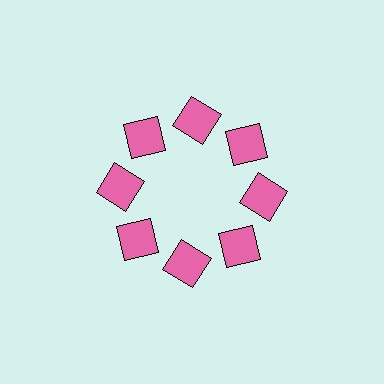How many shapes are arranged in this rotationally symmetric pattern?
There are 8 shapes, arranged in 8 groups of 1.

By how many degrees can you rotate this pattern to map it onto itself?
The pattern maps onto itself every 45 degrees of rotation.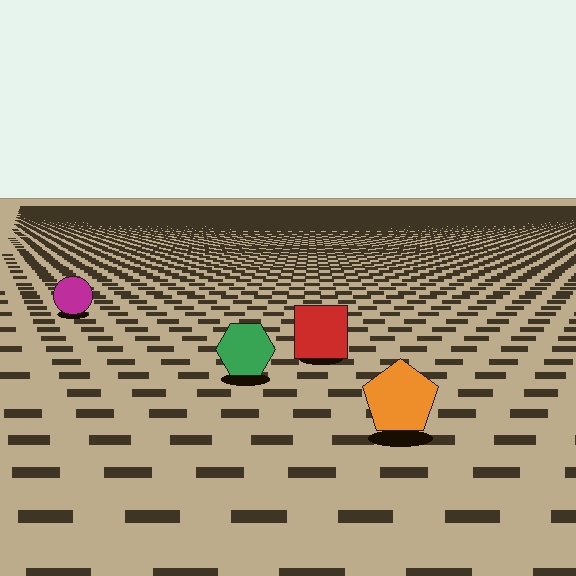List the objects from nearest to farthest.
From nearest to farthest: the orange pentagon, the green hexagon, the red square, the magenta circle.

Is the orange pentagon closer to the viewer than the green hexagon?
Yes. The orange pentagon is closer — you can tell from the texture gradient: the ground texture is coarser near it.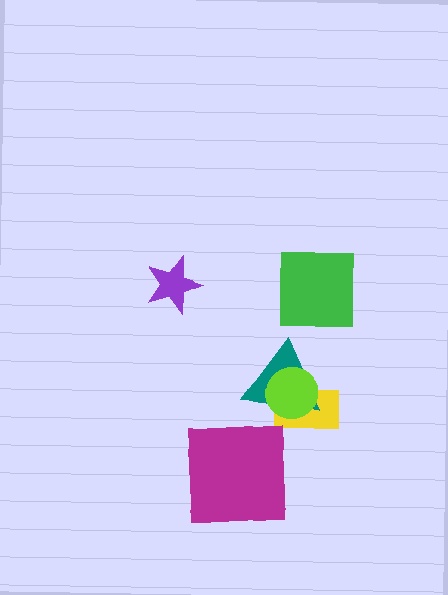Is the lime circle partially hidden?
No, no other shape covers it.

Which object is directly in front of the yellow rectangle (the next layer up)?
The teal triangle is directly in front of the yellow rectangle.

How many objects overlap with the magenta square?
0 objects overlap with the magenta square.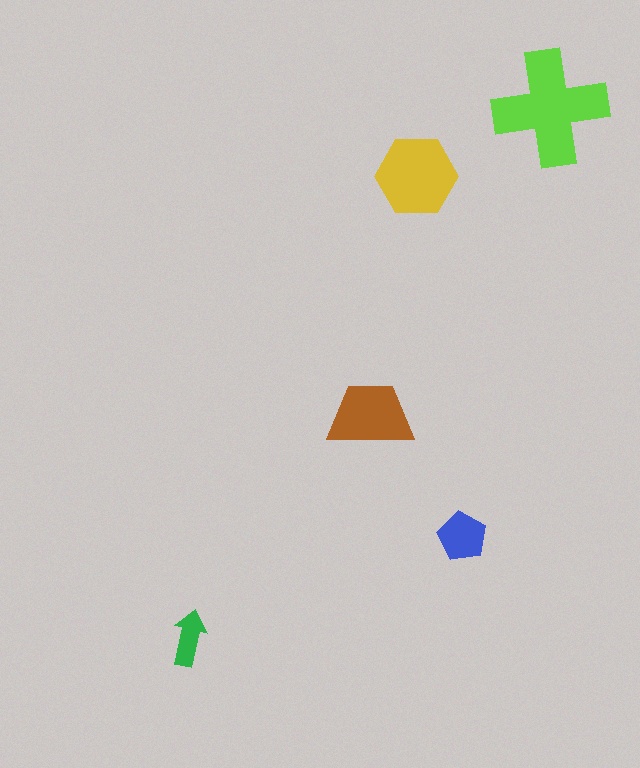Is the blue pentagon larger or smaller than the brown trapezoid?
Smaller.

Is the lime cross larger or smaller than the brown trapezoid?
Larger.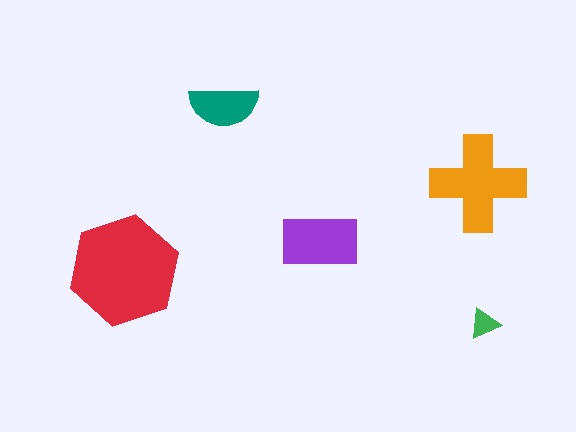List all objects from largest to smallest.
The red hexagon, the orange cross, the purple rectangle, the teal semicircle, the green triangle.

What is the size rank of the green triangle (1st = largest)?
5th.